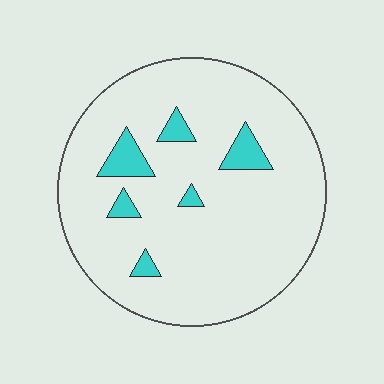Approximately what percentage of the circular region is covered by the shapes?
Approximately 10%.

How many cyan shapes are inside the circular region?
6.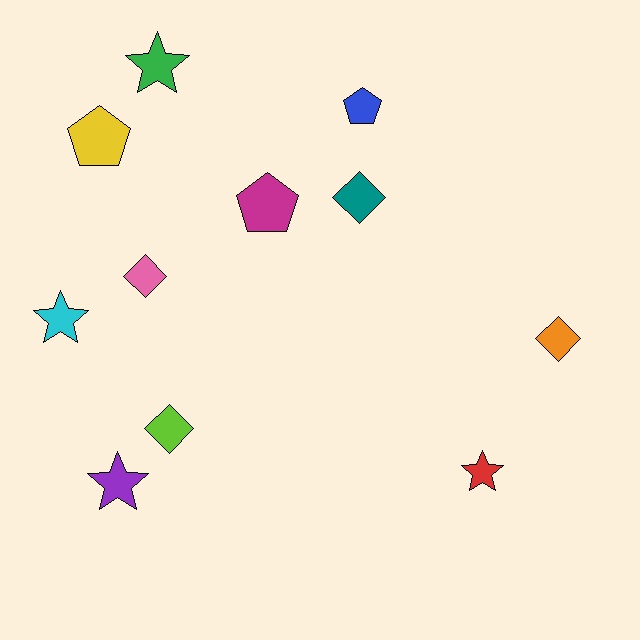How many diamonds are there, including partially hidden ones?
There are 4 diamonds.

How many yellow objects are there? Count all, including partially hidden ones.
There is 1 yellow object.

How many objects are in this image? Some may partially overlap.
There are 11 objects.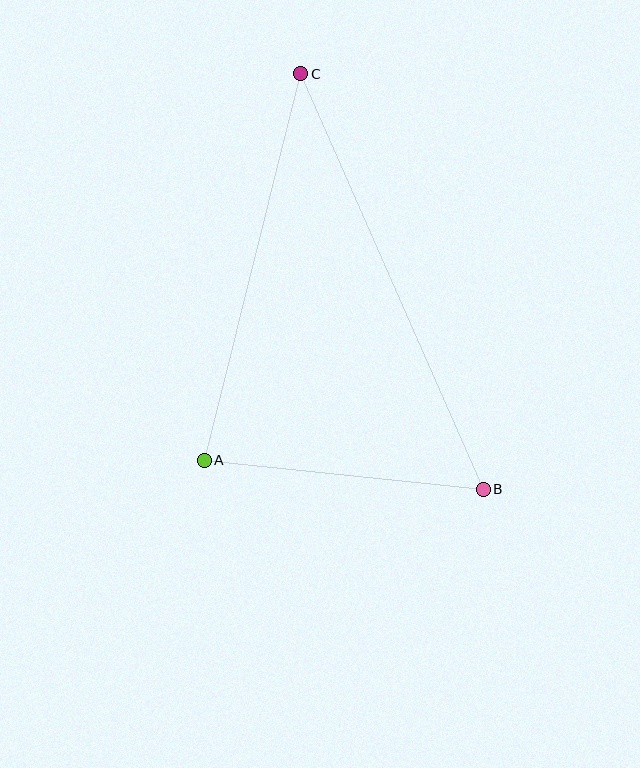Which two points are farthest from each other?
Points B and C are farthest from each other.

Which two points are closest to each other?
Points A and B are closest to each other.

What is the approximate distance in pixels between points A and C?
The distance between A and C is approximately 398 pixels.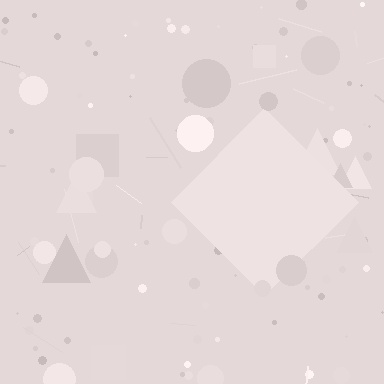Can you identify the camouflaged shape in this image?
The camouflaged shape is a diamond.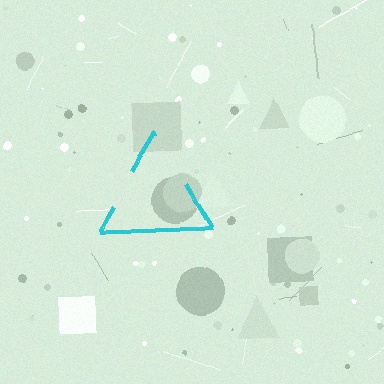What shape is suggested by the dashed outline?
The dashed outline suggests a triangle.